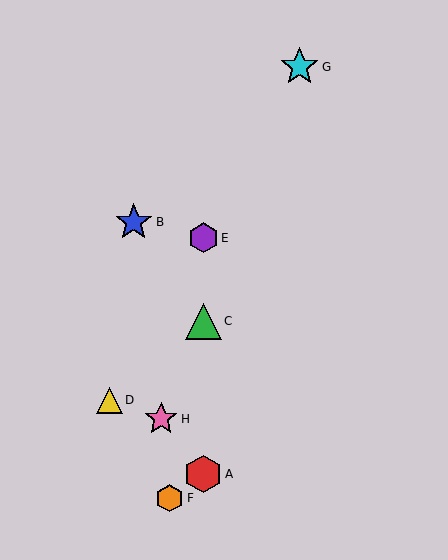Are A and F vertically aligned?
No, A is at x≈203 and F is at x≈170.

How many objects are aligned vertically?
3 objects (A, C, E) are aligned vertically.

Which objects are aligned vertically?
Objects A, C, E are aligned vertically.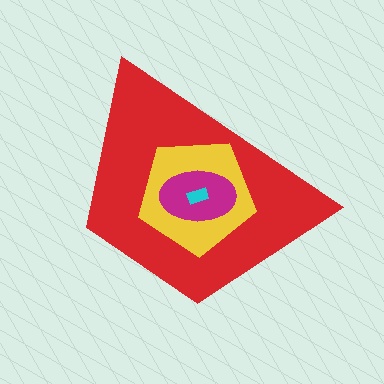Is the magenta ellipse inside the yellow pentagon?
Yes.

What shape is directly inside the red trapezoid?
The yellow pentagon.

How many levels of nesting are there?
4.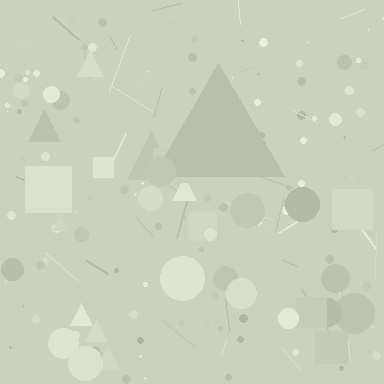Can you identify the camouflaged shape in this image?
The camouflaged shape is a triangle.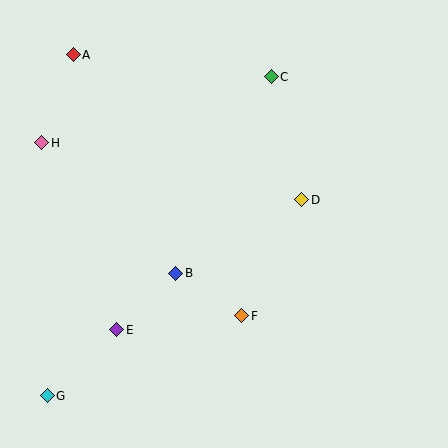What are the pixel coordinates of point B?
Point B is at (176, 273).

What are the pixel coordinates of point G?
Point G is at (47, 396).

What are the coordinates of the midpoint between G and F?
The midpoint between G and F is at (144, 356).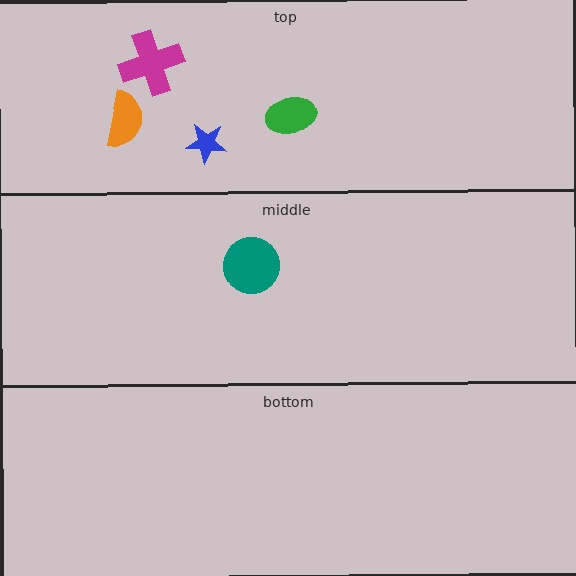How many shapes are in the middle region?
1.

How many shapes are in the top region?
4.